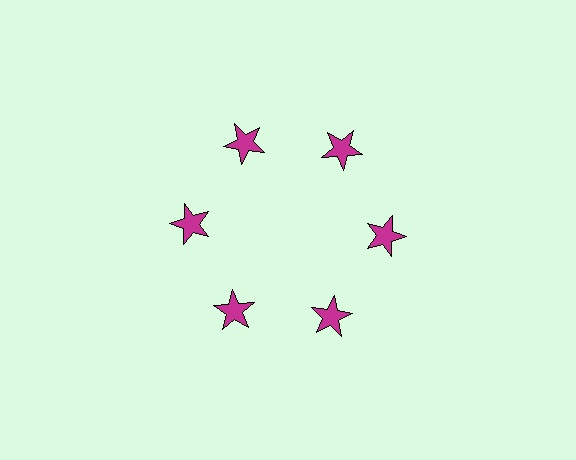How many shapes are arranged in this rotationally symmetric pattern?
There are 6 shapes, arranged in 6 groups of 1.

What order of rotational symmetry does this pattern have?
This pattern has 6-fold rotational symmetry.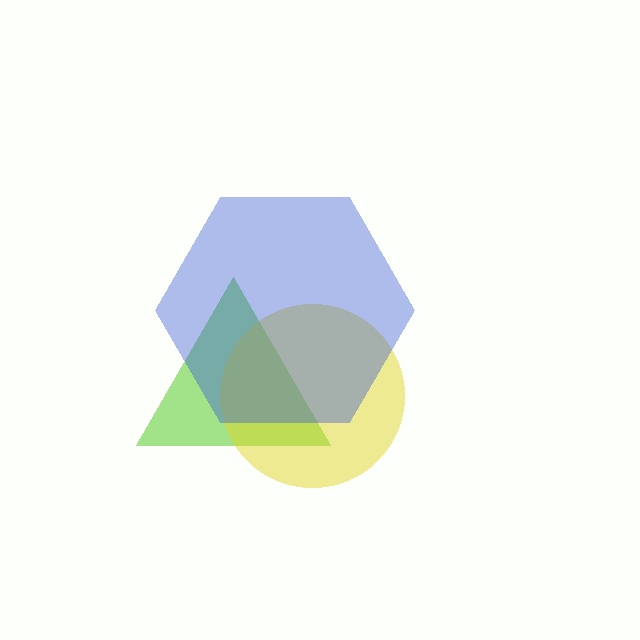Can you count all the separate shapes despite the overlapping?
Yes, there are 3 separate shapes.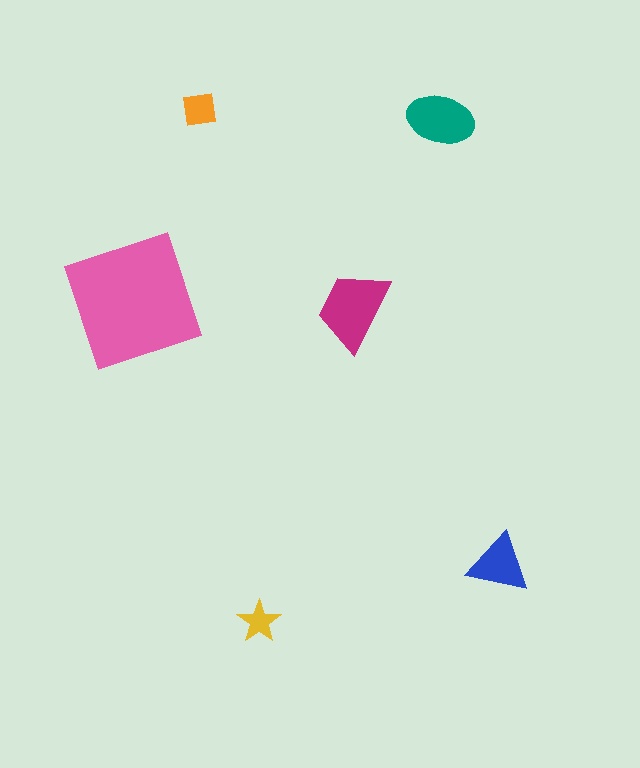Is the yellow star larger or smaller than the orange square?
Smaller.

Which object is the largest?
The pink square.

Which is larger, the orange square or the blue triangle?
The blue triangle.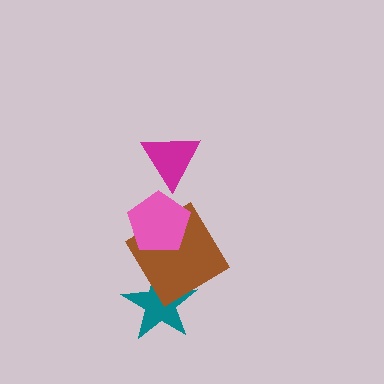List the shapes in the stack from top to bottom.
From top to bottom: the magenta triangle, the pink pentagon, the brown diamond, the teal star.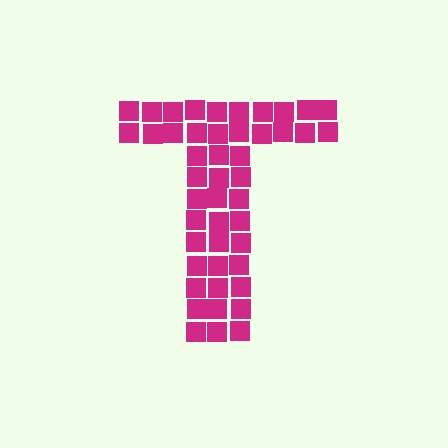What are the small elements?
The small elements are squares.